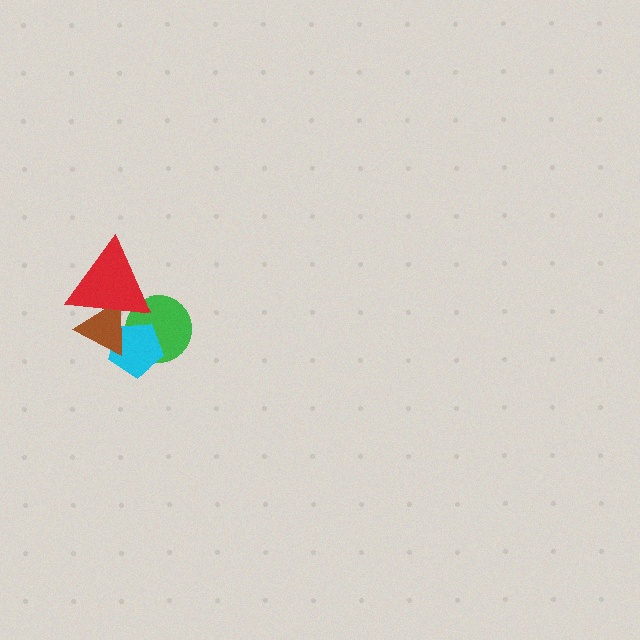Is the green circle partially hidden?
Yes, it is partially covered by another shape.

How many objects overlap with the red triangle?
3 objects overlap with the red triangle.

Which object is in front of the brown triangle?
The red triangle is in front of the brown triangle.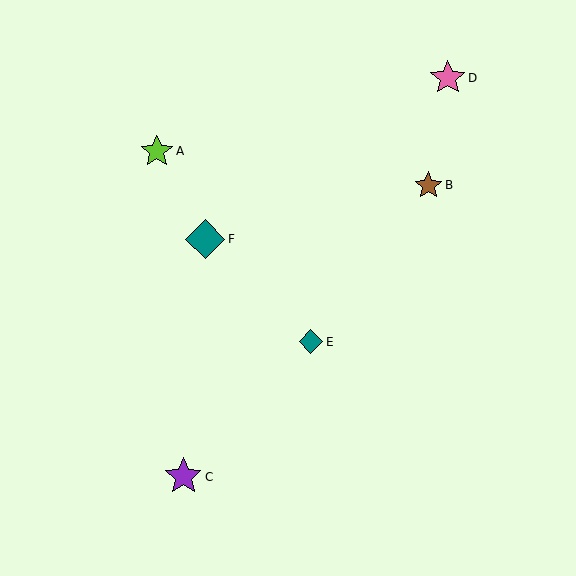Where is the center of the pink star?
The center of the pink star is at (448, 78).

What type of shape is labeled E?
Shape E is a teal diamond.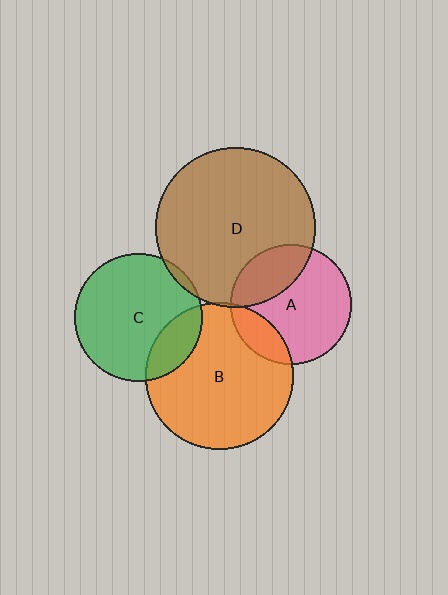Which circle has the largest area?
Circle D (brown).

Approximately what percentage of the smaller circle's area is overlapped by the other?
Approximately 5%.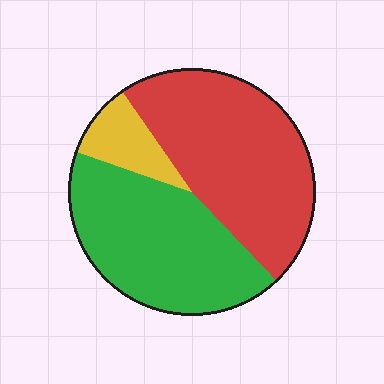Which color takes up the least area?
Yellow, at roughly 10%.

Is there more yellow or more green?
Green.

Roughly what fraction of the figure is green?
Green covers around 40% of the figure.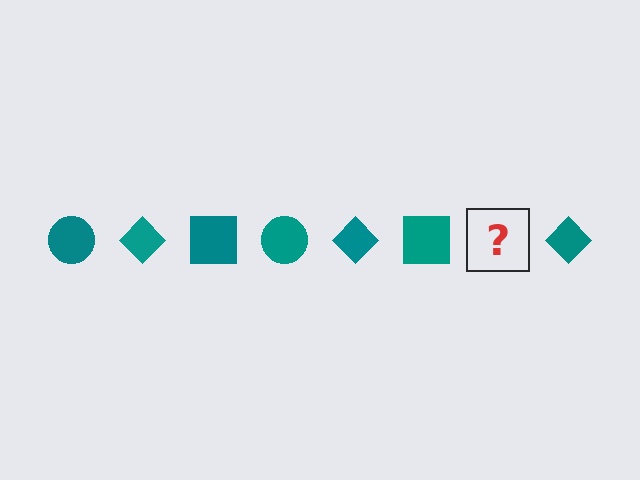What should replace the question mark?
The question mark should be replaced with a teal circle.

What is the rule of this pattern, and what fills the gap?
The rule is that the pattern cycles through circle, diamond, square shapes in teal. The gap should be filled with a teal circle.